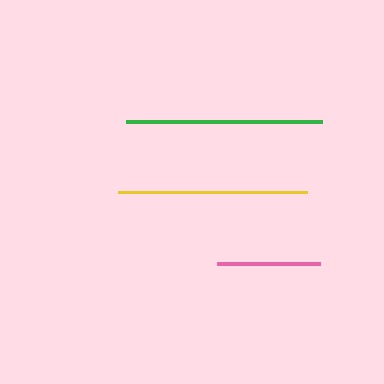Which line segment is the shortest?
The pink line is the shortest at approximately 102 pixels.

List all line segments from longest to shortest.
From longest to shortest: green, yellow, pink.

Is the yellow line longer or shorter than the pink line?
The yellow line is longer than the pink line.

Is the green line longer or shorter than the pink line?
The green line is longer than the pink line.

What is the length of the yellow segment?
The yellow segment is approximately 190 pixels long.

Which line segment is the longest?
The green line is the longest at approximately 196 pixels.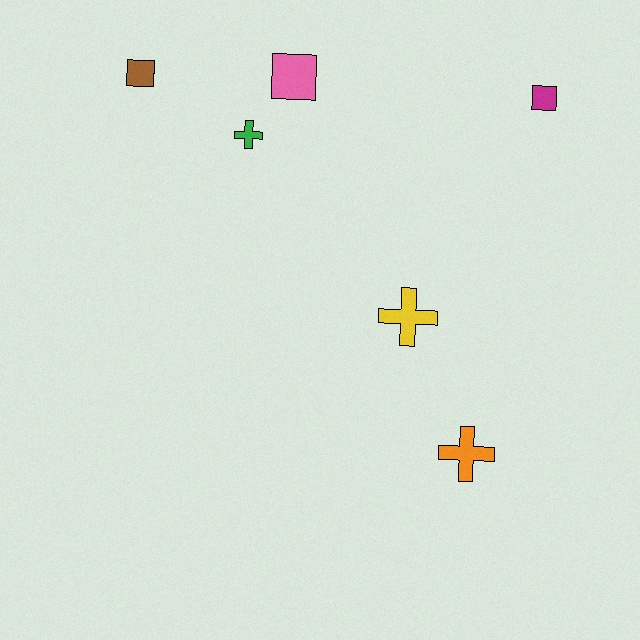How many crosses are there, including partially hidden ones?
There are 3 crosses.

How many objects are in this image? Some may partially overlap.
There are 6 objects.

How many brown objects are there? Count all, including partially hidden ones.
There is 1 brown object.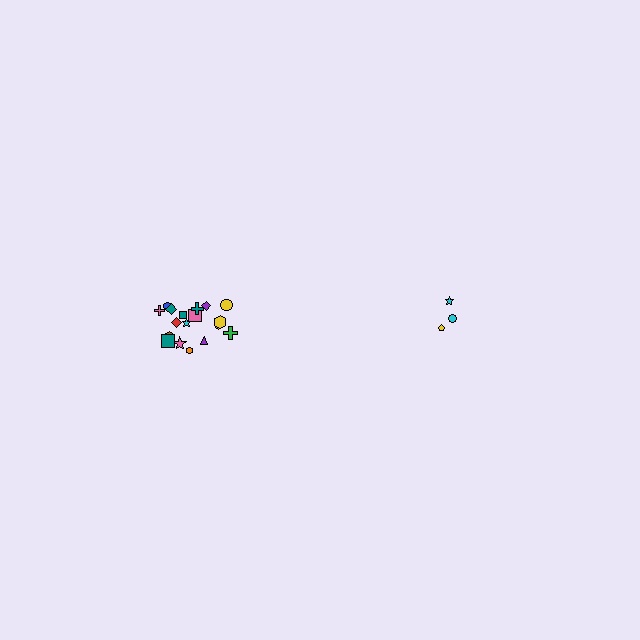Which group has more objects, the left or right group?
The left group.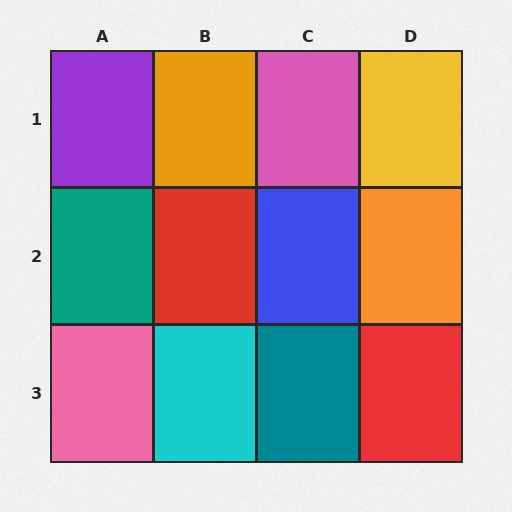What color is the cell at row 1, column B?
Orange.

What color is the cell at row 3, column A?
Pink.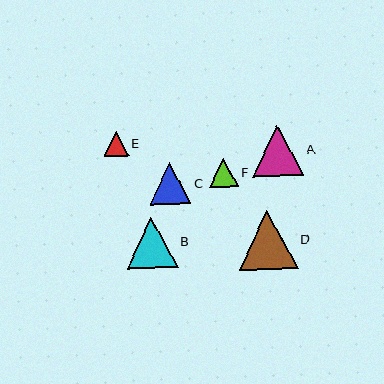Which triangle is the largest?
Triangle D is the largest with a size of approximately 58 pixels.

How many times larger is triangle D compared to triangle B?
Triangle D is approximately 1.1 times the size of triangle B.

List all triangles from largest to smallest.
From largest to smallest: D, A, B, C, F, E.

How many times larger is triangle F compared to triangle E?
Triangle F is approximately 1.2 times the size of triangle E.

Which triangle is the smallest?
Triangle E is the smallest with a size of approximately 25 pixels.